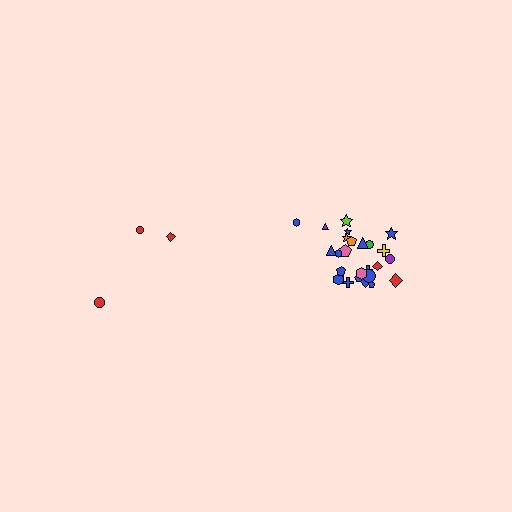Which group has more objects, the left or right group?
The right group.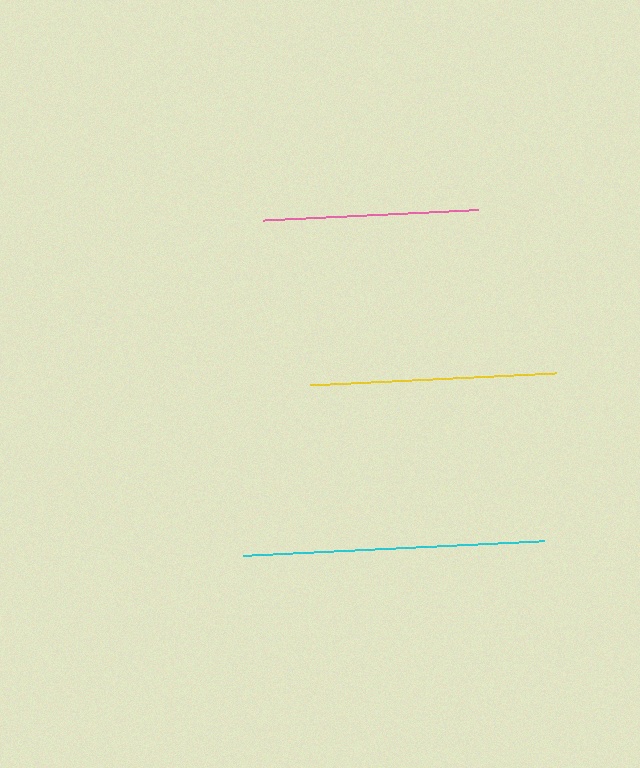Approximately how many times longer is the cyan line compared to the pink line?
The cyan line is approximately 1.4 times the length of the pink line.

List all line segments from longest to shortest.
From longest to shortest: cyan, yellow, pink.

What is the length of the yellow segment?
The yellow segment is approximately 246 pixels long.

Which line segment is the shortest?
The pink line is the shortest at approximately 215 pixels.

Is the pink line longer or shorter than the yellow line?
The yellow line is longer than the pink line.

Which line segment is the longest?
The cyan line is the longest at approximately 301 pixels.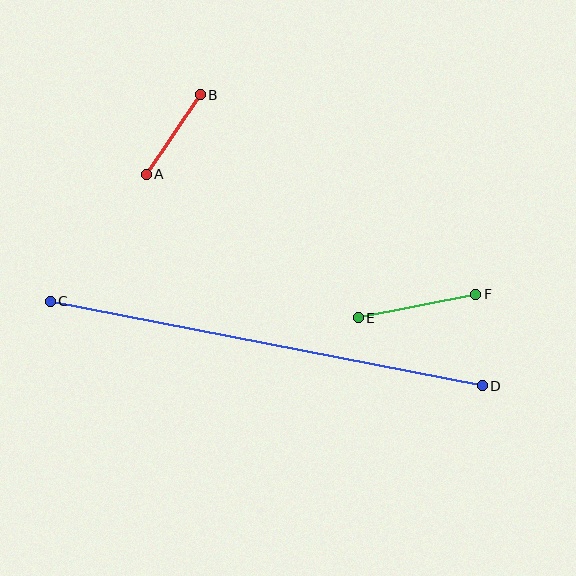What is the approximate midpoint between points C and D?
The midpoint is at approximately (266, 344) pixels.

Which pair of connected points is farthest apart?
Points C and D are farthest apart.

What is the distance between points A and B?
The distance is approximately 96 pixels.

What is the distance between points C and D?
The distance is approximately 440 pixels.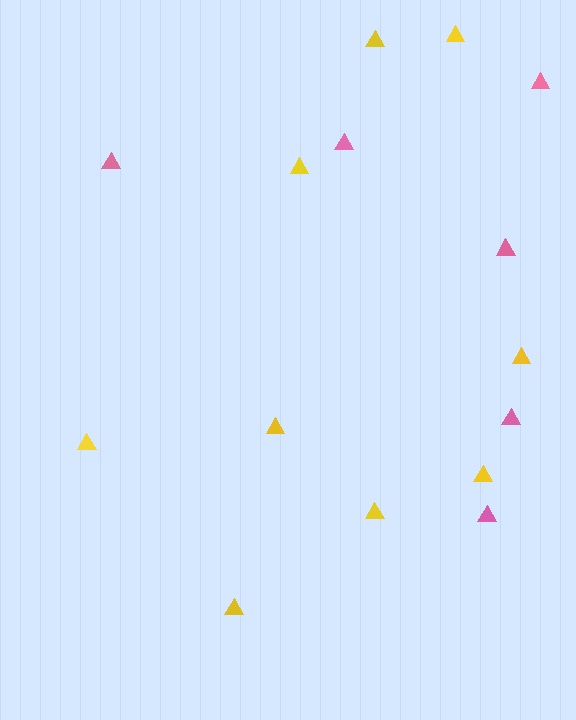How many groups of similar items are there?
There are 2 groups: one group of yellow triangles (9) and one group of pink triangles (6).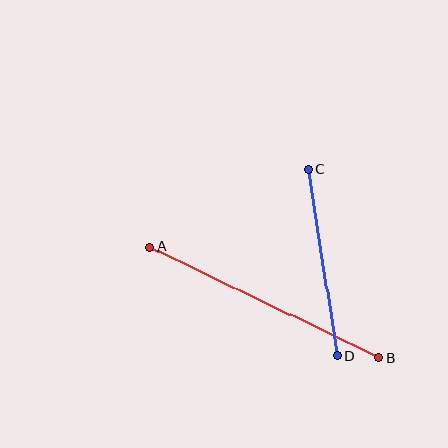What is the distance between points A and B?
The distance is approximately 255 pixels.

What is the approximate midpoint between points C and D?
The midpoint is at approximately (323, 263) pixels.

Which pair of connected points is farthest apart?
Points A and B are farthest apart.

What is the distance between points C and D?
The distance is approximately 189 pixels.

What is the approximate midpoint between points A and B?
The midpoint is at approximately (264, 302) pixels.